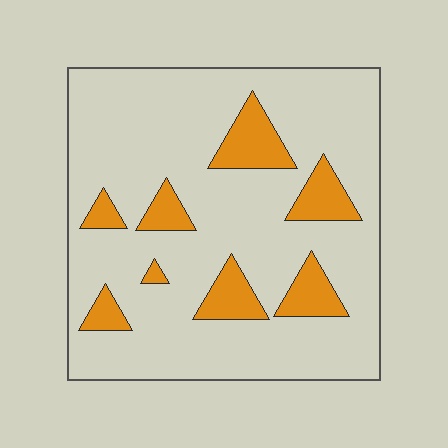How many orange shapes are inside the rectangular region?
8.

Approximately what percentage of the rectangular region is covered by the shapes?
Approximately 15%.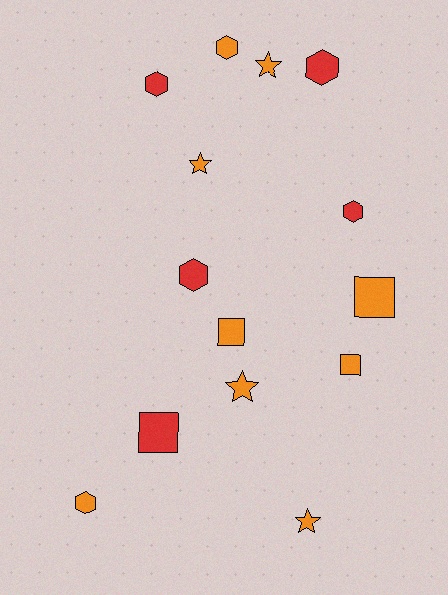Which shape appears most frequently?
Hexagon, with 6 objects.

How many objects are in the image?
There are 14 objects.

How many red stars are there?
There are no red stars.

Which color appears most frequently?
Orange, with 9 objects.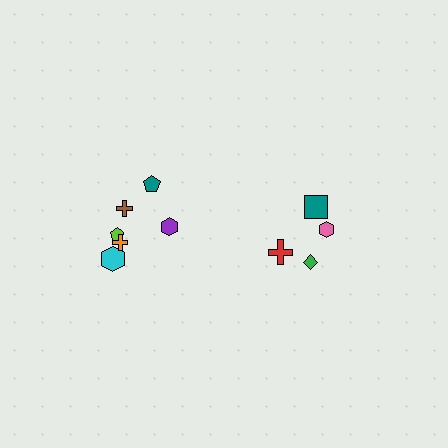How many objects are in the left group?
There are 6 objects.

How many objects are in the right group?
There are 4 objects.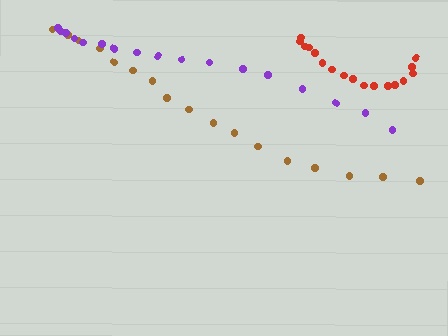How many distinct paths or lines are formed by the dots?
There are 3 distinct paths.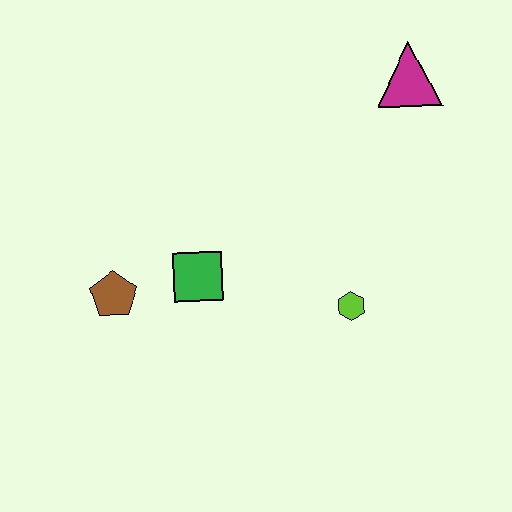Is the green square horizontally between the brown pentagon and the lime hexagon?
Yes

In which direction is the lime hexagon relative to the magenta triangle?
The lime hexagon is below the magenta triangle.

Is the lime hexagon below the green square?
Yes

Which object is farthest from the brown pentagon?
The magenta triangle is farthest from the brown pentagon.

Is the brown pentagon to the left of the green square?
Yes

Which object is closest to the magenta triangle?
The lime hexagon is closest to the magenta triangle.